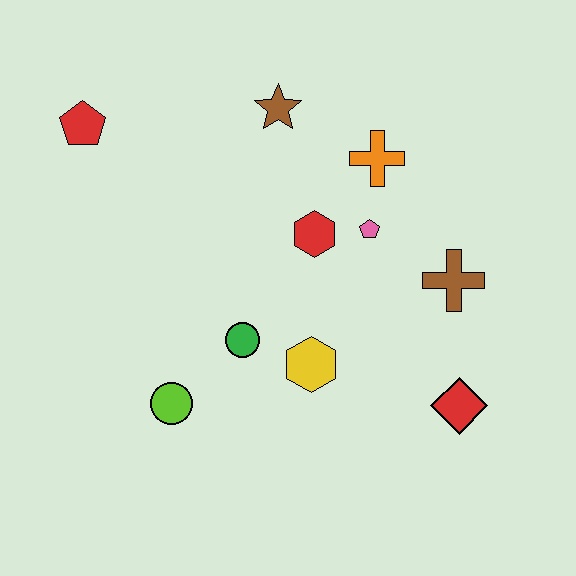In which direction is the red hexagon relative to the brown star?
The red hexagon is below the brown star.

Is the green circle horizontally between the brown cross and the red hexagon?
No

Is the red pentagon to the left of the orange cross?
Yes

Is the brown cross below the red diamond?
No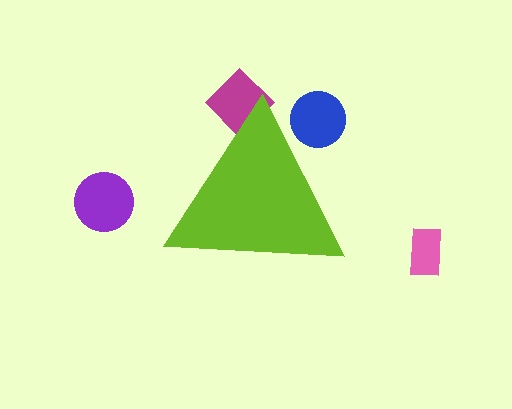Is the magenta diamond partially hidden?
Yes, the magenta diamond is partially hidden behind the lime triangle.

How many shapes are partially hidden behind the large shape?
2 shapes are partially hidden.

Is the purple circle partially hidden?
No, the purple circle is fully visible.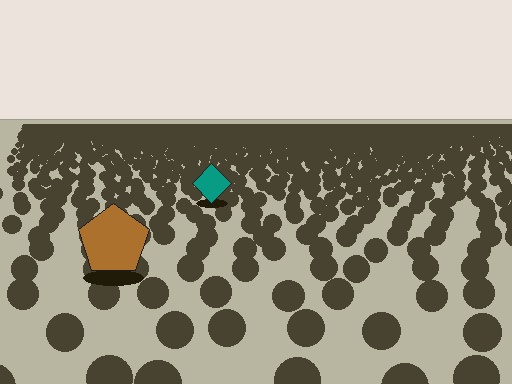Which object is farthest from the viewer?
The teal diamond is farthest from the viewer. It appears smaller and the ground texture around it is denser.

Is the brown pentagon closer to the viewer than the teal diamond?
Yes. The brown pentagon is closer — you can tell from the texture gradient: the ground texture is coarser near it.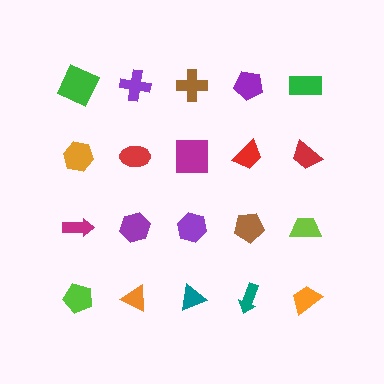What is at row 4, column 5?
An orange trapezoid.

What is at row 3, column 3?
A purple hexagon.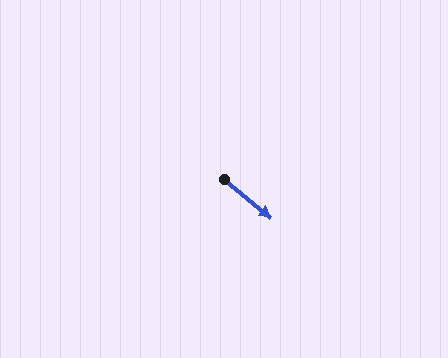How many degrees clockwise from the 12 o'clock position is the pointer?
Approximately 130 degrees.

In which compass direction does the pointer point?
Southeast.